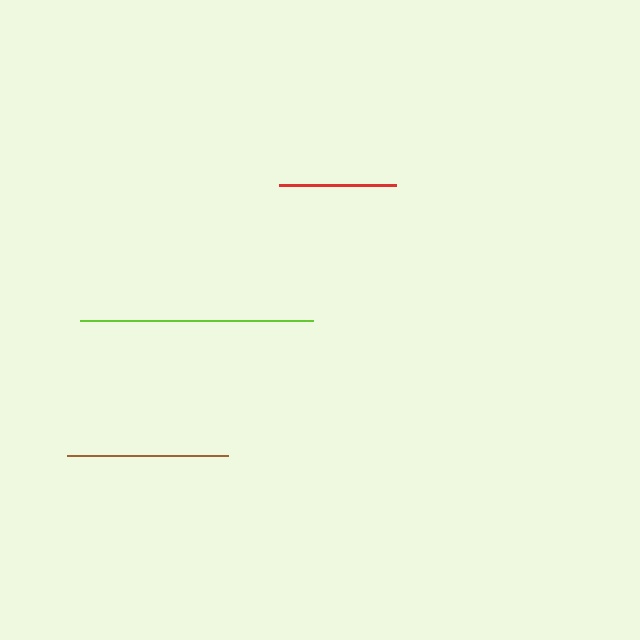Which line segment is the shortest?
The red line is the shortest at approximately 117 pixels.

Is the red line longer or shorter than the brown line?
The brown line is longer than the red line.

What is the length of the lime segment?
The lime segment is approximately 233 pixels long.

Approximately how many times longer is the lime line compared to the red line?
The lime line is approximately 2.0 times the length of the red line.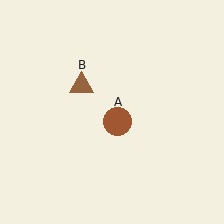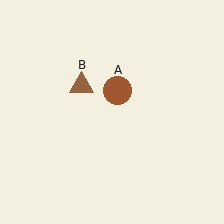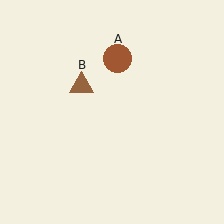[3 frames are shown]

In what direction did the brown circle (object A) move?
The brown circle (object A) moved up.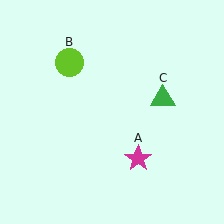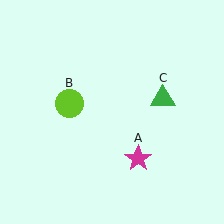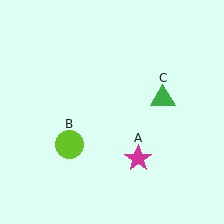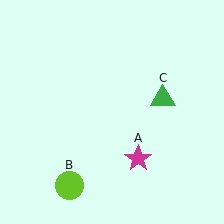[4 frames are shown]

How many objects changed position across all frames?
1 object changed position: lime circle (object B).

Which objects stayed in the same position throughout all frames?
Magenta star (object A) and green triangle (object C) remained stationary.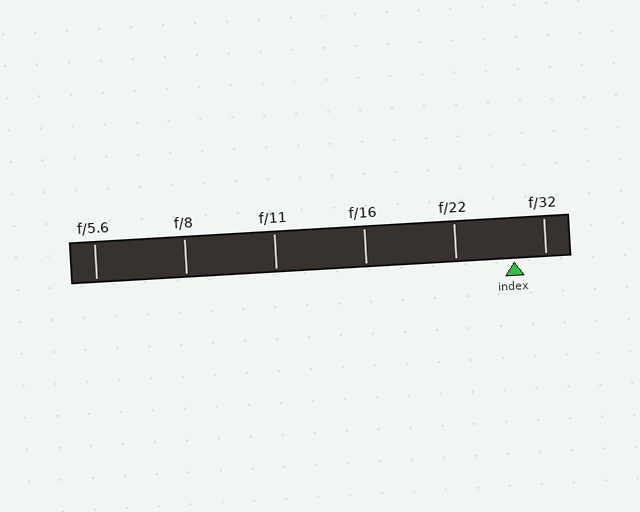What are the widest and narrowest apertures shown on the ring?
The widest aperture shown is f/5.6 and the narrowest is f/32.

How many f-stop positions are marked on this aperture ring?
There are 6 f-stop positions marked.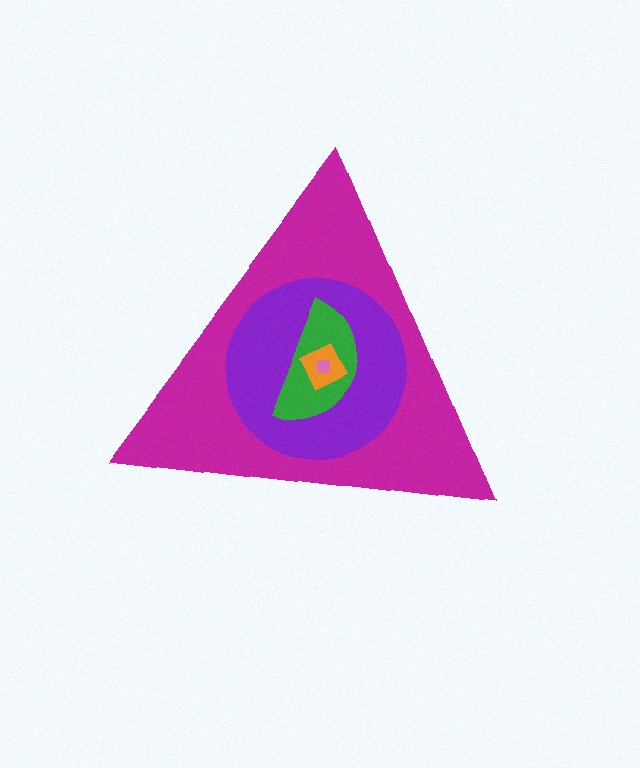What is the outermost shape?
The magenta triangle.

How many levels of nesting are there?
5.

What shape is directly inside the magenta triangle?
The purple circle.